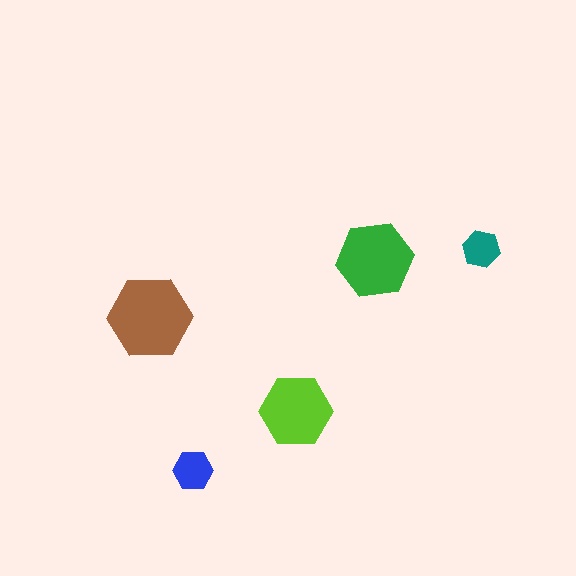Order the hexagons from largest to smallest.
the brown one, the green one, the lime one, the blue one, the teal one.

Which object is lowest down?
The blue hexagon is bottommost.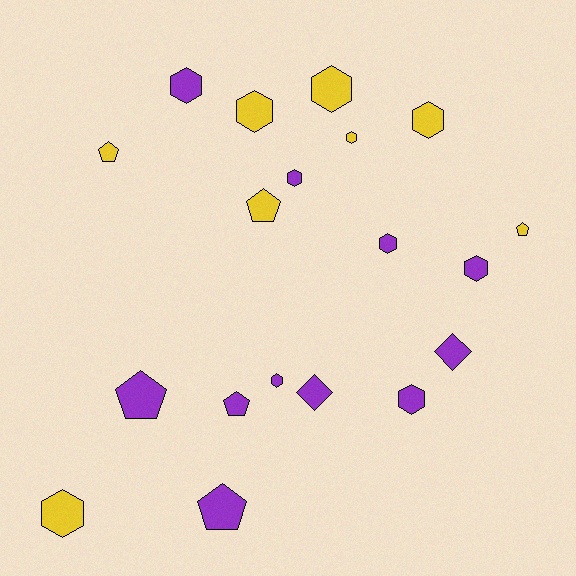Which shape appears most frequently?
Hexagon, with 11 objects.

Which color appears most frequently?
Purple, with 11 objects.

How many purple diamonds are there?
There are 2 purple diamonds.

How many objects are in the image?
There are 19 objects.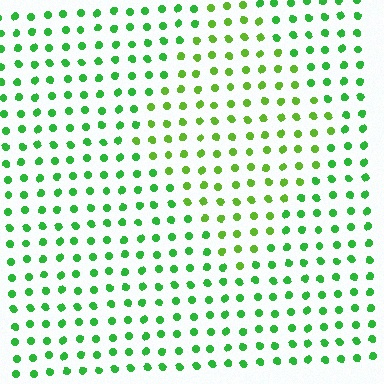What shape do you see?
I see a diamond.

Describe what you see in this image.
The image is filled with small green elements in a uniform arrangement. A diamond-shaped region is visible where the elements are tinted to a slightly different hue, forming a subtle color boundary.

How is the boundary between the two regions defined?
The boundary is defined purely by a slight shift in hue (about 27 degrees). Spacing, size, and orientation are identical on both sides.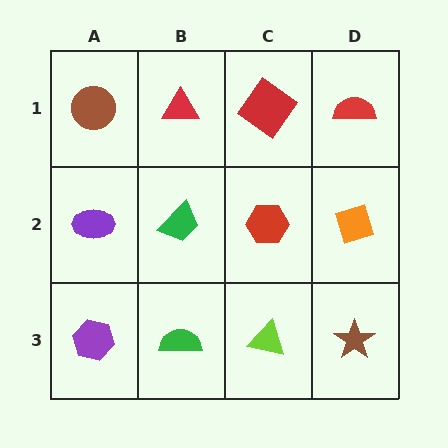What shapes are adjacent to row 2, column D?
A red semicircle (row 1, column D), a brown star (row 3, column D), a red hexagon (row 2, column C).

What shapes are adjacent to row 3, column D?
An orange diamond (row 2, column D), a lime triangle (row 3, column C).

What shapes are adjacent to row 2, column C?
A red diamond (row 1, column C), a lime triangle (row 3, column C), a green trapezoid (row 2, column B), an orange diamond (row 2, column D).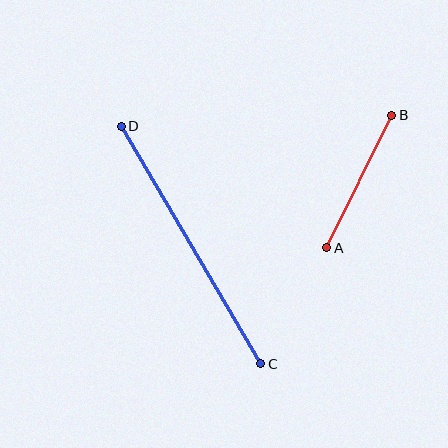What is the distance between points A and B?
The distance is approximately 148 pixels.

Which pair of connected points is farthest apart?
Points C and D are farthest apart.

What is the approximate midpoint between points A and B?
The midpoint is at approximately (359, 181) pixels.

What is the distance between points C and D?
The distance is approximately 276 pixels.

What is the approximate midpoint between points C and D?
The midpoint is at approximately (191, 245) pixels.